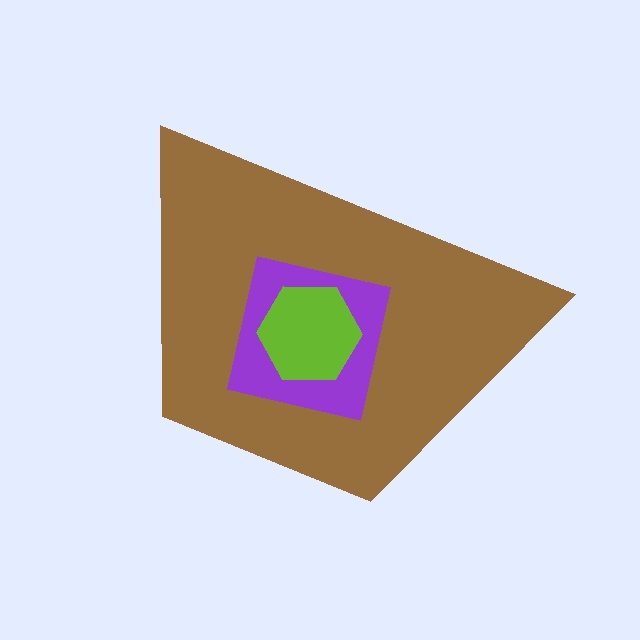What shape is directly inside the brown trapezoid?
The purple square.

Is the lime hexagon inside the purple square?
Yes.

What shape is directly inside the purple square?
The lime hexagon.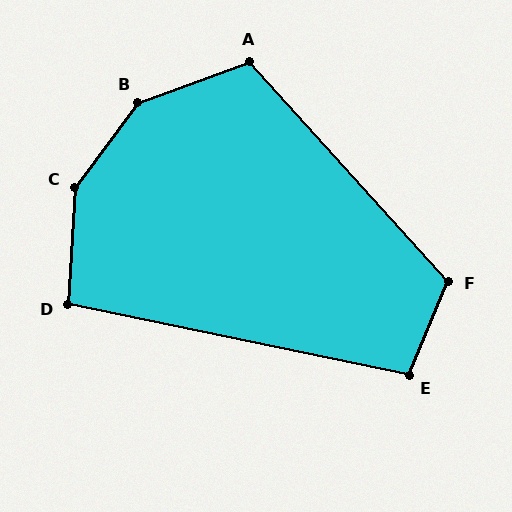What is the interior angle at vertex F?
Approximately 115 degrees (obtuse).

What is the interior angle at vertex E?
Approximately 101 degrees (obtuse).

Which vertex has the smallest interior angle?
D, at approximately 99 degrees.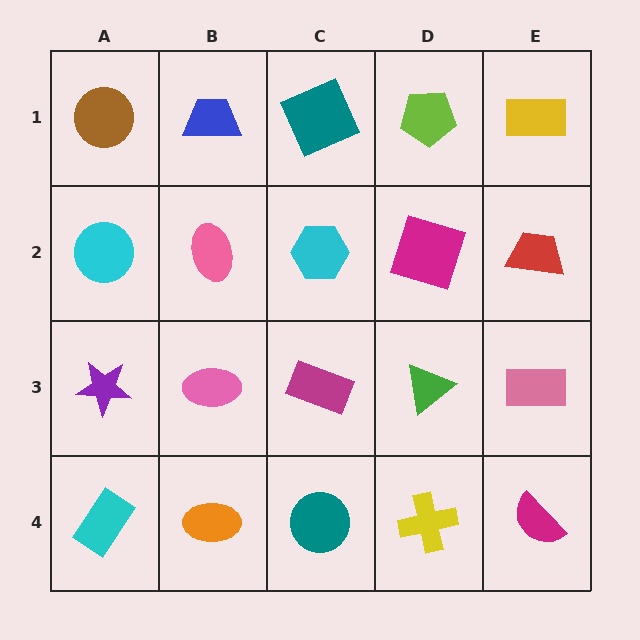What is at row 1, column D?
A lime pentagon.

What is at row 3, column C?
A magenta rectangle.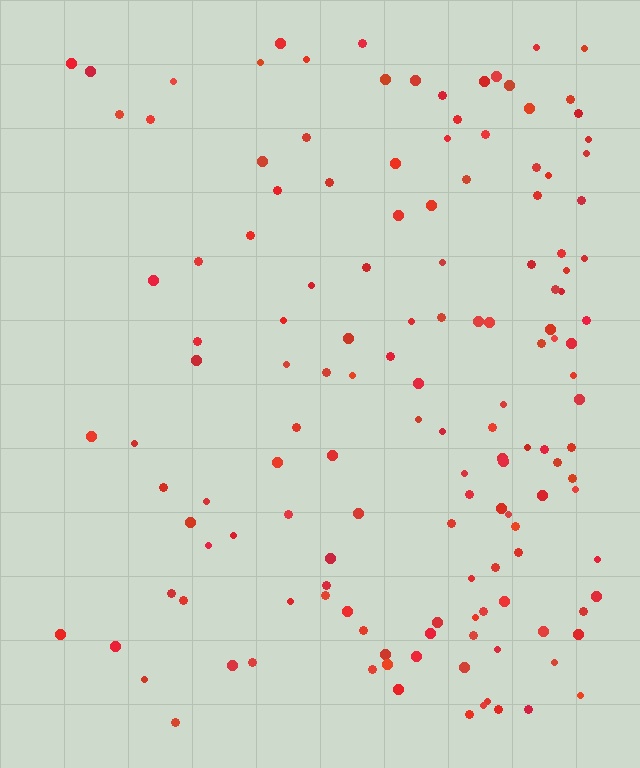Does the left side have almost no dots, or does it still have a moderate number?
Still a moderate number, just noticeably fewer than the right.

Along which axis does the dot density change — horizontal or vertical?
Horizontal.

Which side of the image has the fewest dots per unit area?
The left.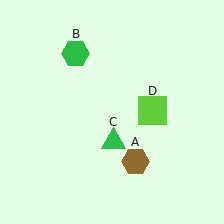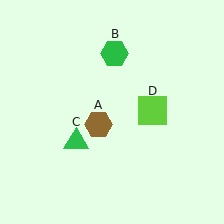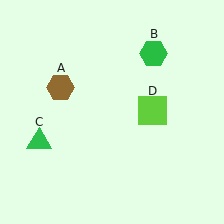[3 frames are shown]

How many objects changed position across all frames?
3 objects changed position: brown hexagon (object A), green hexagon (object B), green triangle (object C).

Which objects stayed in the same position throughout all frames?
Lime square (object D) remained stationary.